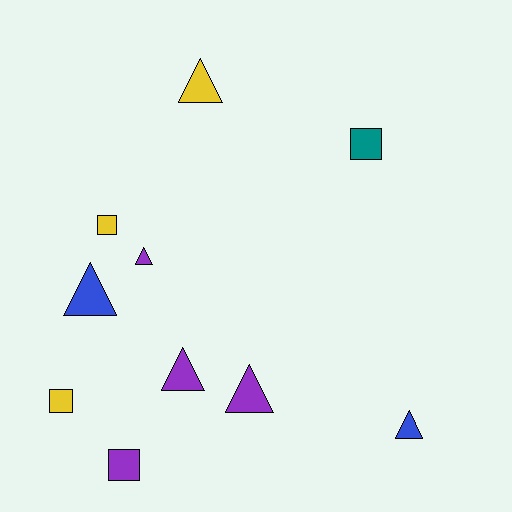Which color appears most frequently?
Purple, with 4 objects.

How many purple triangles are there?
There are 3 purple triangles.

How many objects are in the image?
There are 10 objects.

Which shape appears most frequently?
Triangle, with 6 objects.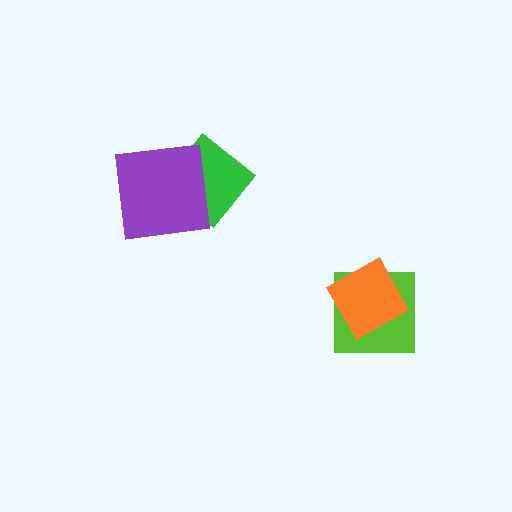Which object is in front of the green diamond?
The purple square is in front of the green diamond.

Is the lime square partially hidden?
Yes, it is partially covered by another shape.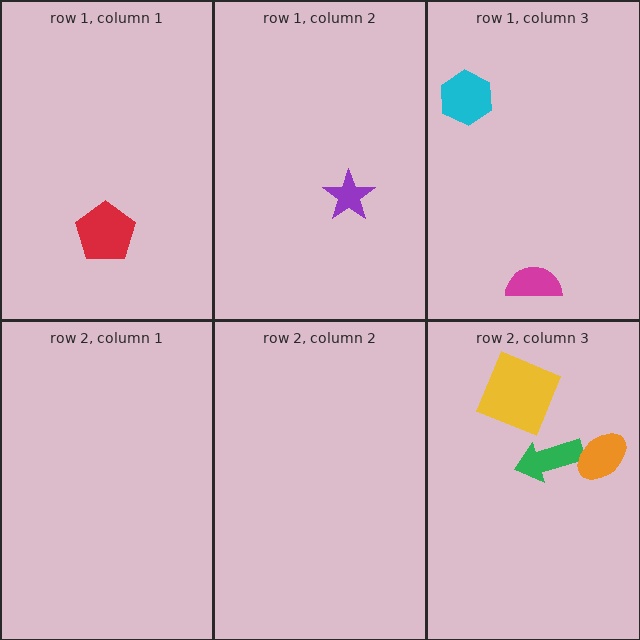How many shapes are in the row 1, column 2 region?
1.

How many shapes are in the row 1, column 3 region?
2.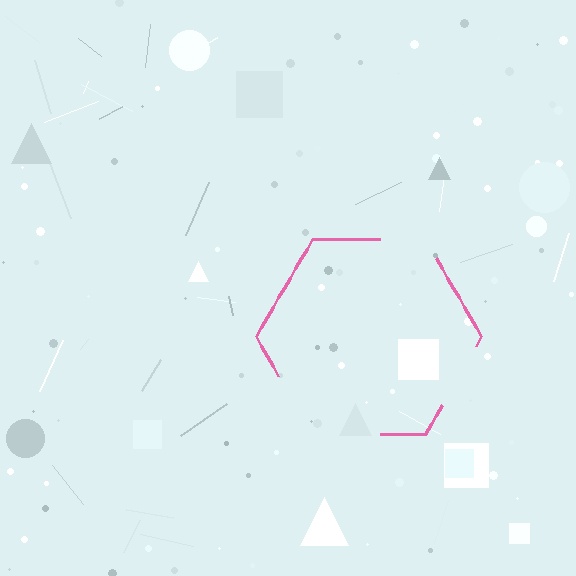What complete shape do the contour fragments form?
The contour fragments form a hexagon.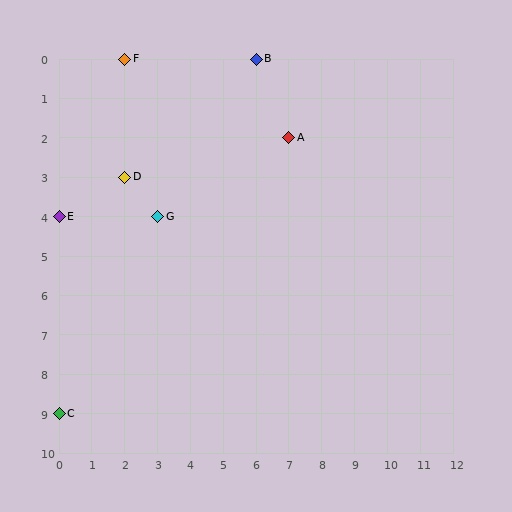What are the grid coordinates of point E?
Point E is at grid coordinates (0, 4).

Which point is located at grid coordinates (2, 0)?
Point F is at (2, 0).